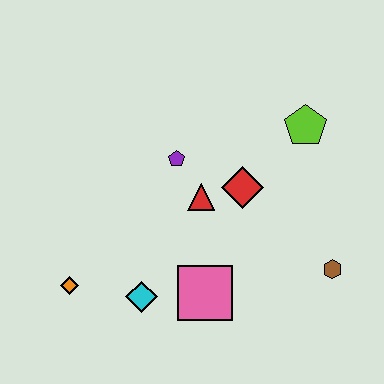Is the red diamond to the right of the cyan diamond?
Yes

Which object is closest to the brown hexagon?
The red diamond is closest to the brown hexagon.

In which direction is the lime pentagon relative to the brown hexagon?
The lime pentagon is above the brown hexagon.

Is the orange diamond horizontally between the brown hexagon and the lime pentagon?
No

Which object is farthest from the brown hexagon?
The orange diamond is farthest from the brown hexagon.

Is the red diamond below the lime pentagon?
Yes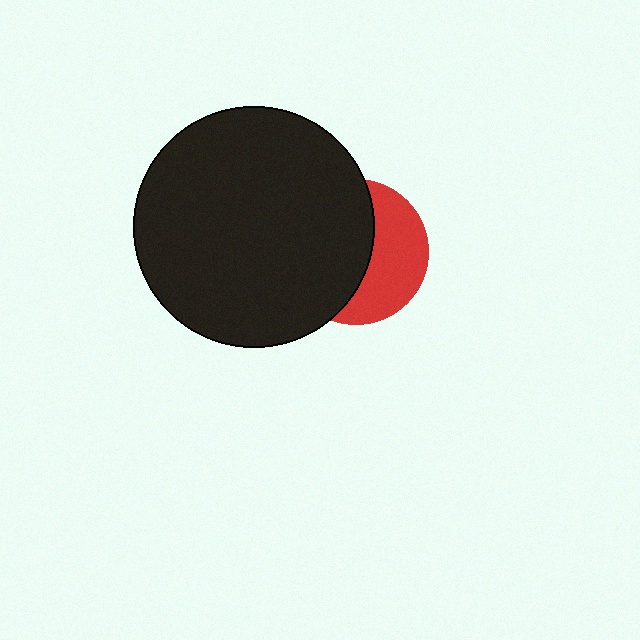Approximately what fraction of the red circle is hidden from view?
Roughly 57% of the red circle is hidden behind the black circle.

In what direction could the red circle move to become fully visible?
The red circle could move right. That would shift it out from behind the black circle entirely.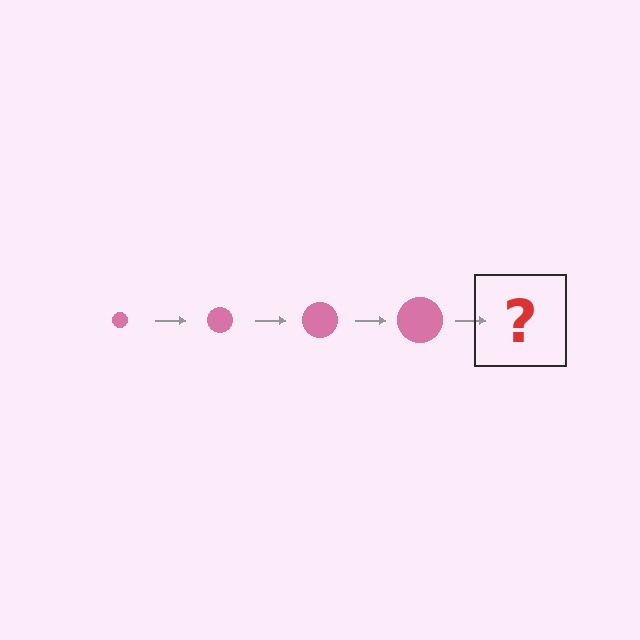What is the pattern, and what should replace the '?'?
The pattern is that the circle gets progressively larger each step. The '?' should be a pink circle, larger than the previous one.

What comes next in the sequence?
The next element should be a pink circle, larger than the previous one.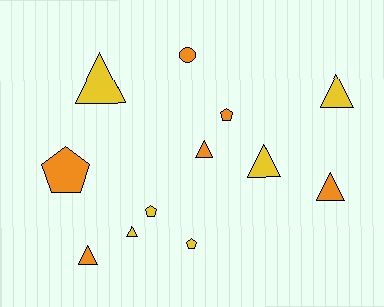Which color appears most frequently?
Orange, with 6 objects.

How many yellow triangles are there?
There are 4 yellow triangles.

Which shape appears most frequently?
Triangle, with 7 objects.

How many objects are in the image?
There are 12 objects.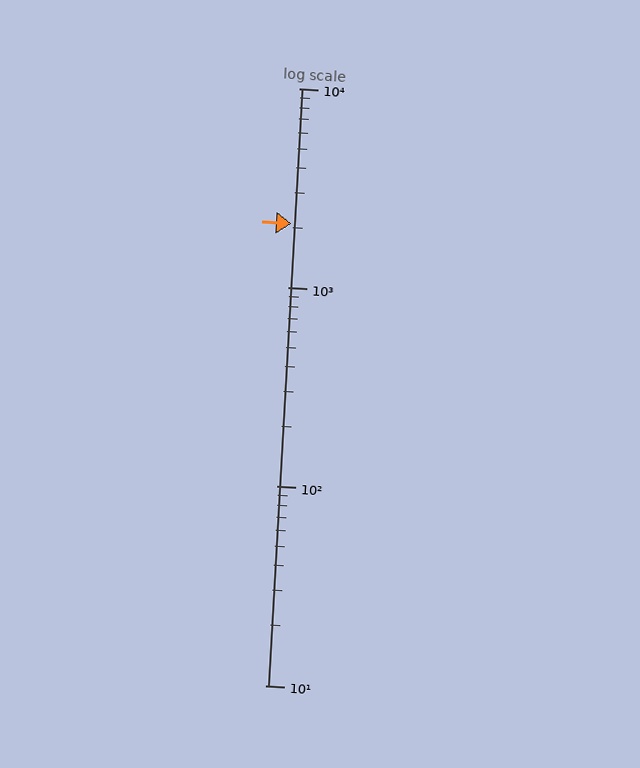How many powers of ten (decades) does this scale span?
The scale spans 3 decades, from 10 to 10000.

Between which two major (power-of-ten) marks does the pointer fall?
The pointer is between 1000 and 10000.